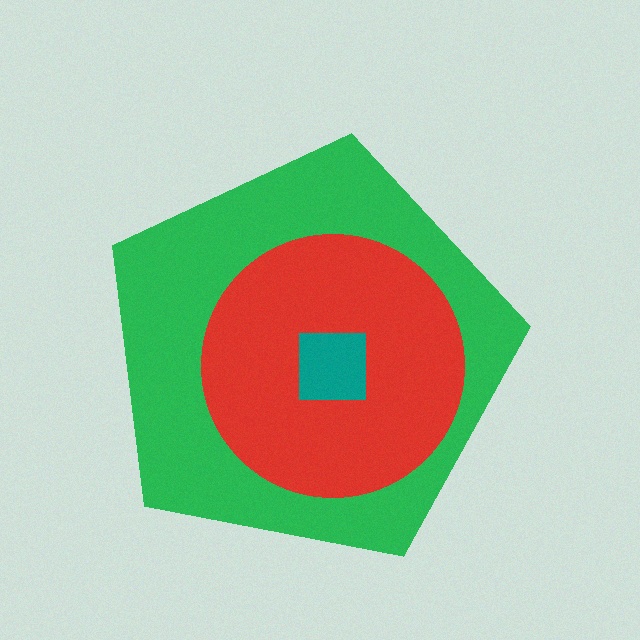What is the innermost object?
The teal square.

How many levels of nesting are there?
3.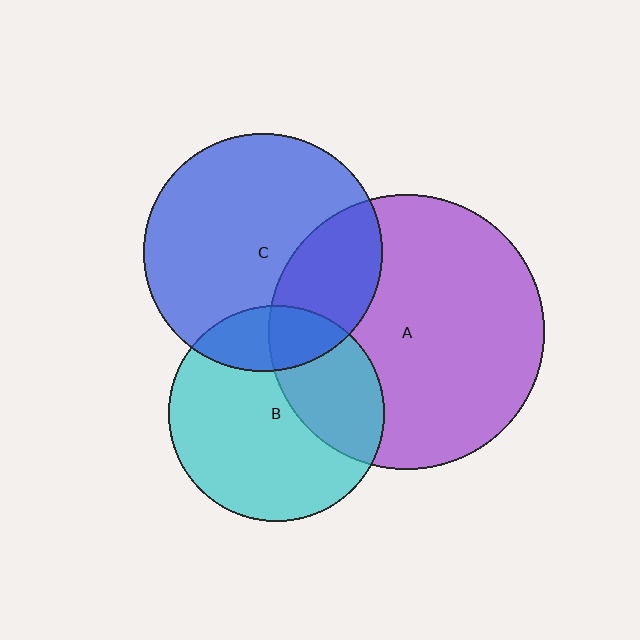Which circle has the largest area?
Circle A (purple).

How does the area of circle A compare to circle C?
Approximately 1.3 times.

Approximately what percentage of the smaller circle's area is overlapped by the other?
Approximately 30%.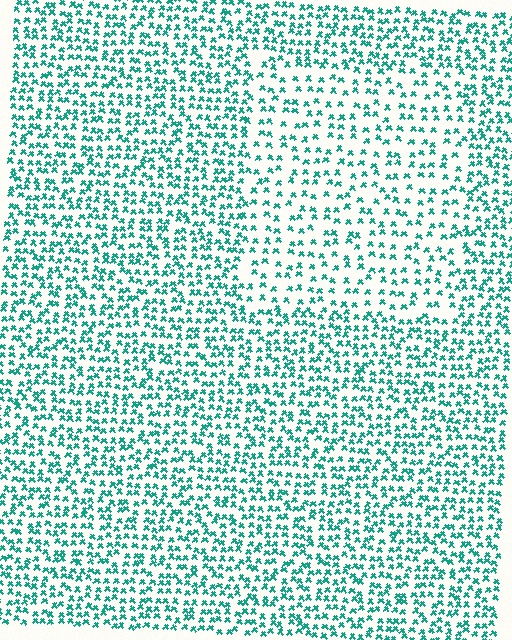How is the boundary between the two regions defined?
The boundary is defined by a change in element density (approximately 1.8x ratio). All elements are the same color, size, and shape.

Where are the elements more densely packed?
The elements are more densely packed outside the rectangle boundary.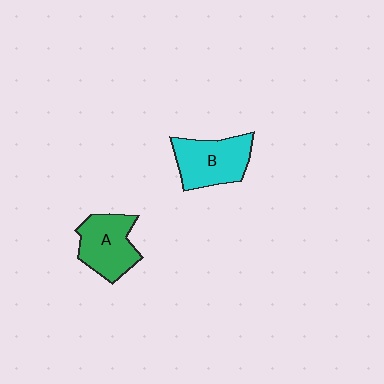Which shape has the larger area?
Shape B (cyan).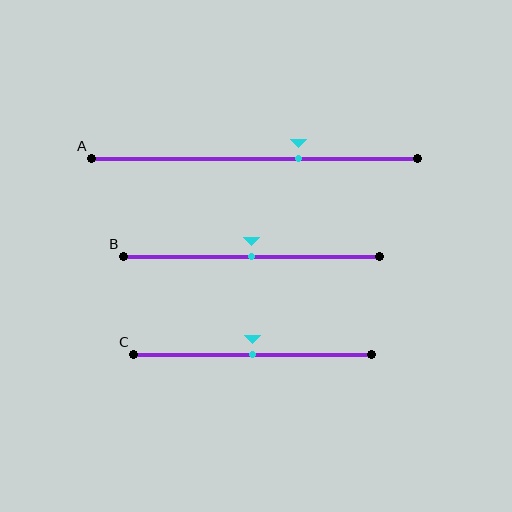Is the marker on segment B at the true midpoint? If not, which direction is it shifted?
Yes, the marker on segment B is at the true midpoint.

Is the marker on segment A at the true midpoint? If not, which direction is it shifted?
No, the marker on segment A is shifted to the right by about 13% of the segment length.